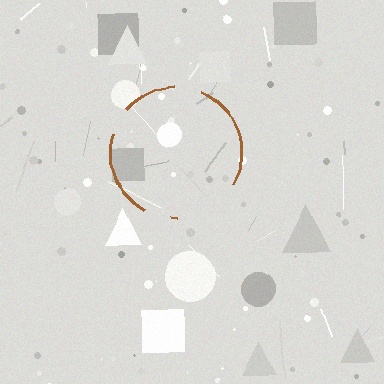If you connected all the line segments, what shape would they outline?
They would outline a circle.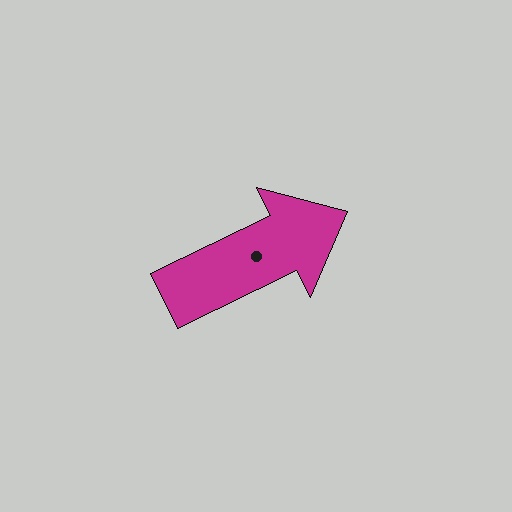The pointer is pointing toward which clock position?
Roughly 2 o'clock.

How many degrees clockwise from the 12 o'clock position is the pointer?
Approximately 64 degrees.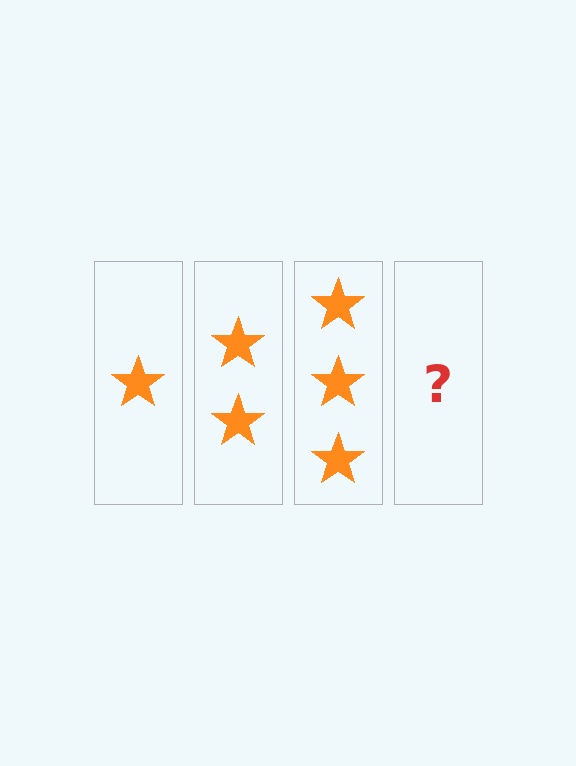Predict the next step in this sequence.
The next step is 4 stars.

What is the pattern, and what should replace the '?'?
The pattern is that each step adds one more star. The '?' should be 4 stars.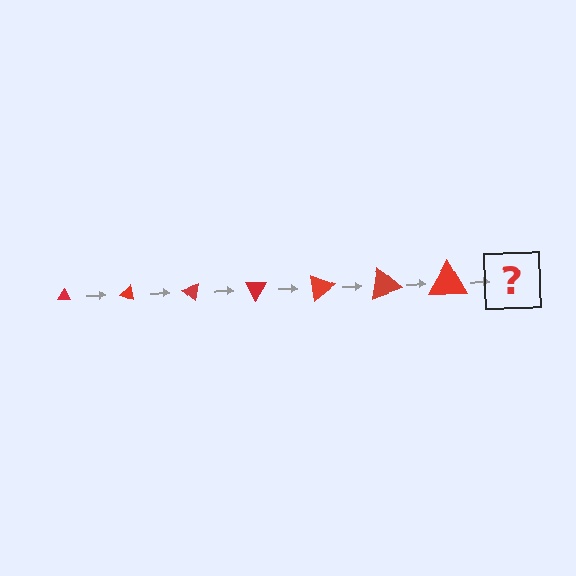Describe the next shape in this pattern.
It should be a triangle, larger than the previous one and rotated 140 degrees from the start.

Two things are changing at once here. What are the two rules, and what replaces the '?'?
The two rules are that the triangle grows larger each step and it rotates 20 degrees each step. The '?' should be a triangle, larger than the previous one and rotated 140 degrees from the start.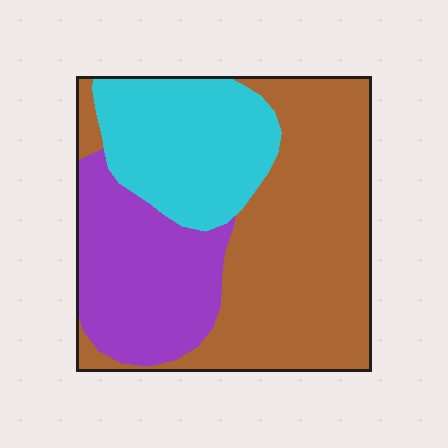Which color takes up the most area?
Brown, at roughly 50%.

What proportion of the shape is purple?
Purple takes up between a quarter and a half of the shape.